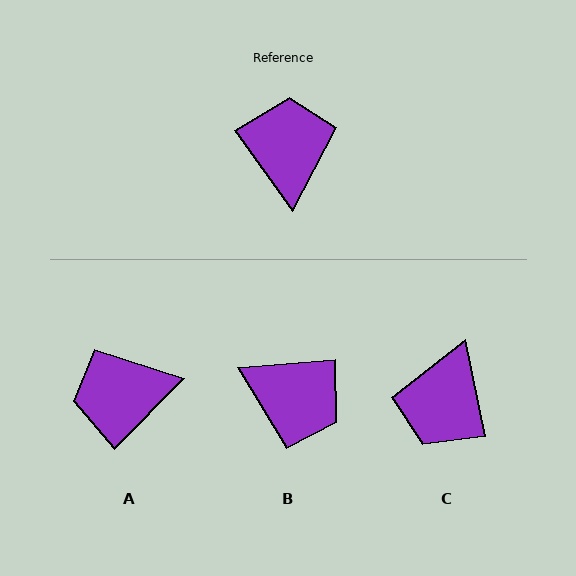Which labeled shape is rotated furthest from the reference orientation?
C, about 156 degrees away.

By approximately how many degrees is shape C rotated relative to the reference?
Approximately 156 degrees counter-clockwise.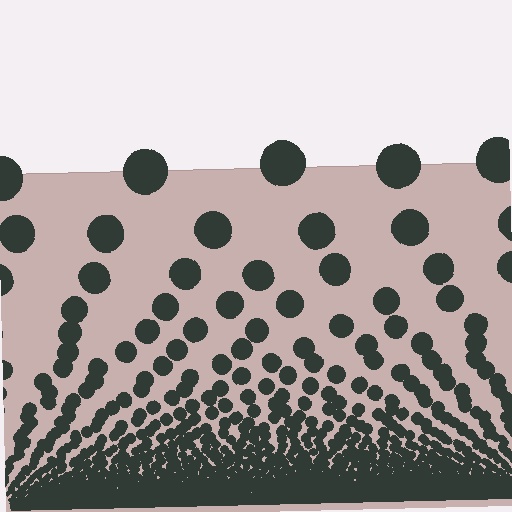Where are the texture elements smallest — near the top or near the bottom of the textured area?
Near the bottom.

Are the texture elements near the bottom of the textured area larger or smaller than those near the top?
Smaller. The gradient is inverted — elements near the bottom are smaller and denser.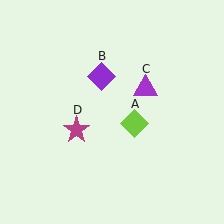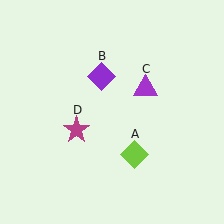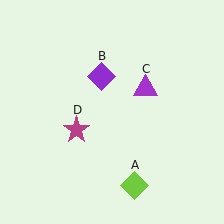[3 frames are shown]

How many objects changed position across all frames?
1 object changed position: lime diamond (object A).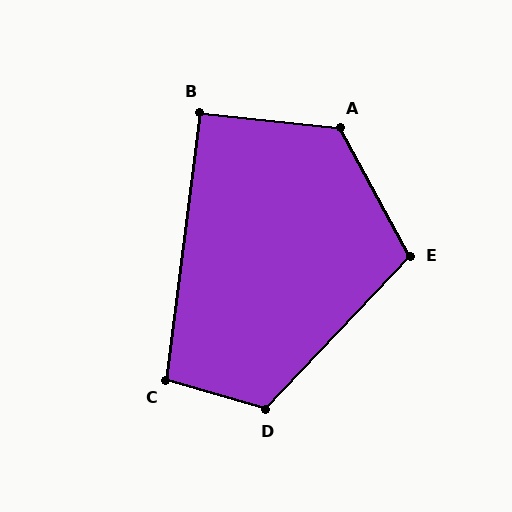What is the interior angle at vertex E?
Approximately 108 degrees (obtuse).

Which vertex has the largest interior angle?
A, at approximately 124 degrees.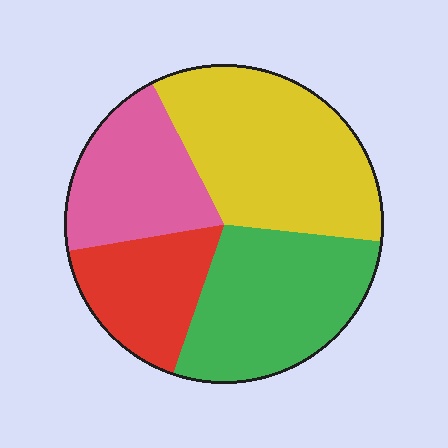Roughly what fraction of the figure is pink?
Pink takes up less than a quarter of the figure.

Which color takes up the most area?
Yellow, at roughly 35%.